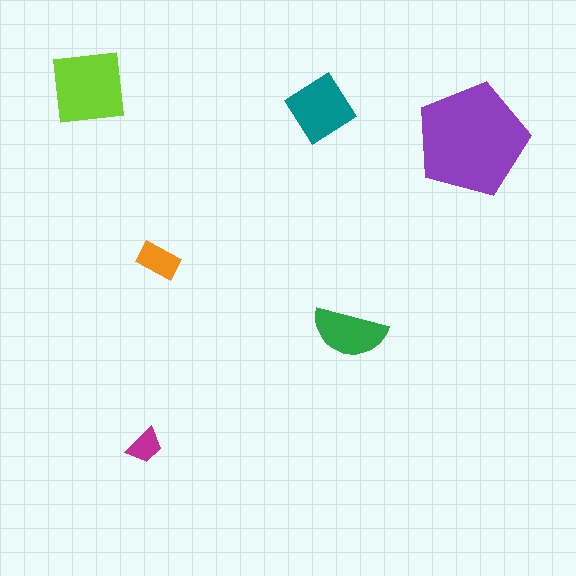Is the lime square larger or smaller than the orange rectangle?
Larger.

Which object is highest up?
The lime square is topmost.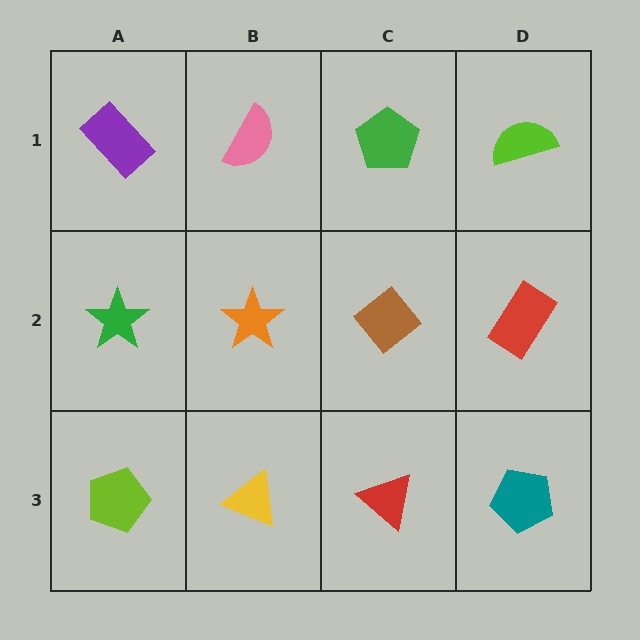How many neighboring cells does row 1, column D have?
2.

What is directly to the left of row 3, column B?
A lime pentagon.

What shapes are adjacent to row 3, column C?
A brown diamond (row 2, column C), a yellow triangle (row 3, column B), a teal pentagon (row 3, column D).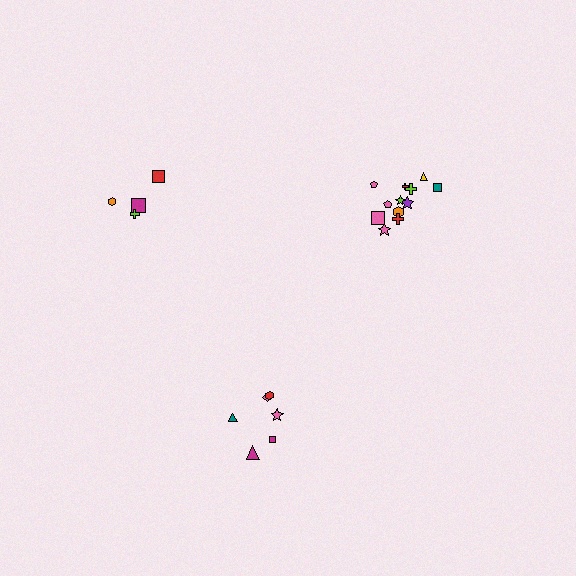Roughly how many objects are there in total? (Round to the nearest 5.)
Roughly 20 objects in total.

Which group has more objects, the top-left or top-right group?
The top-right group.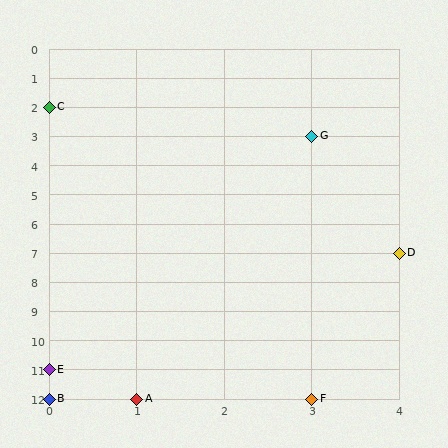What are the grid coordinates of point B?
Point B is at grid coordinates (0, 12).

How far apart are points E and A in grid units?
Points E and A are 1 column and 1 row apart (about 1.4 grid units diagonally).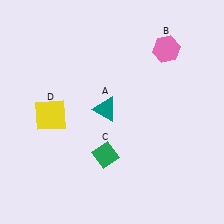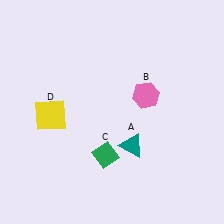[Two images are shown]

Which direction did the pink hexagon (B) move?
The pink hexagon (B) moved down.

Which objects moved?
The objects that moved are: the teal triangle (A), the pink hexagon (B).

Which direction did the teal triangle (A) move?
The teal triangle (A) moved down.